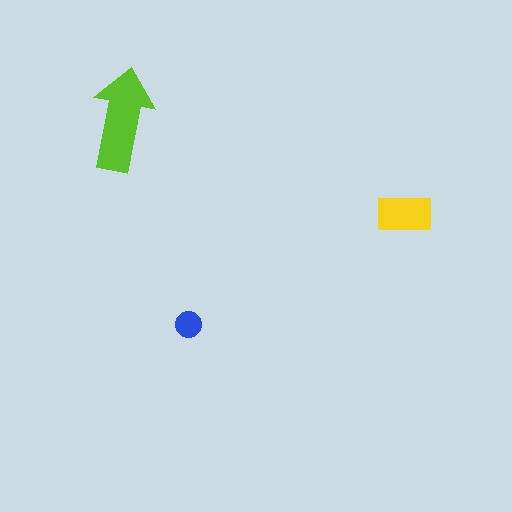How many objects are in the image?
There are 3 objects in the image.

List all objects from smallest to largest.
The blue circle, the yellow rectangle, the lime arrow.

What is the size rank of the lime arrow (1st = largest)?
1st.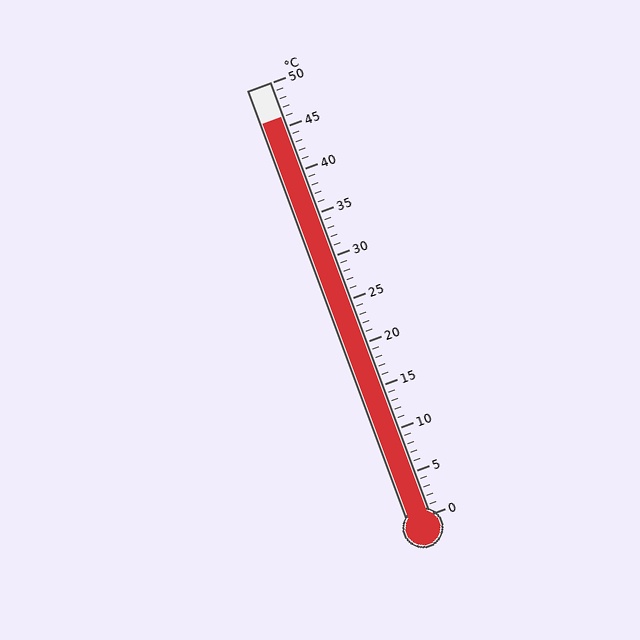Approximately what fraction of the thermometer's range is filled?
The thermometer is filled to approximately 90% of its range.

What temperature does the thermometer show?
The thermometer shows approximately 46°C.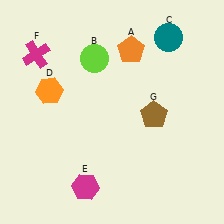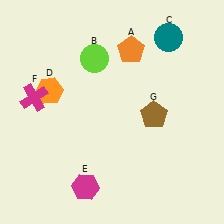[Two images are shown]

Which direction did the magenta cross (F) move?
The magenta cross (F) moved down.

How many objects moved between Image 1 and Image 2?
1 object moved between the two images.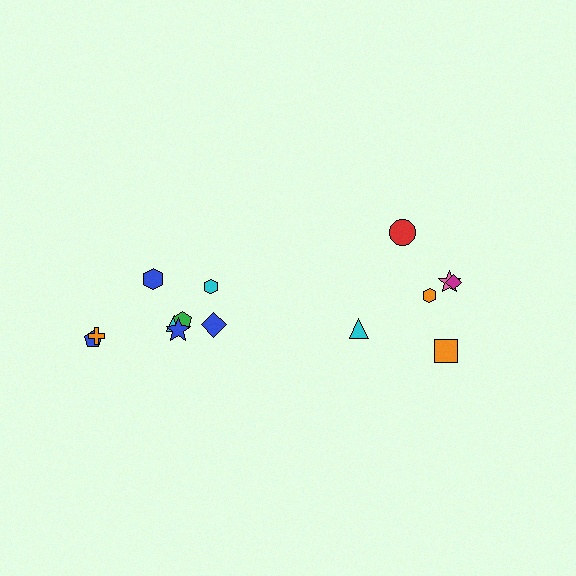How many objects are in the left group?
There are 8 objects.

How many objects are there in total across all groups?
There are 14 objects.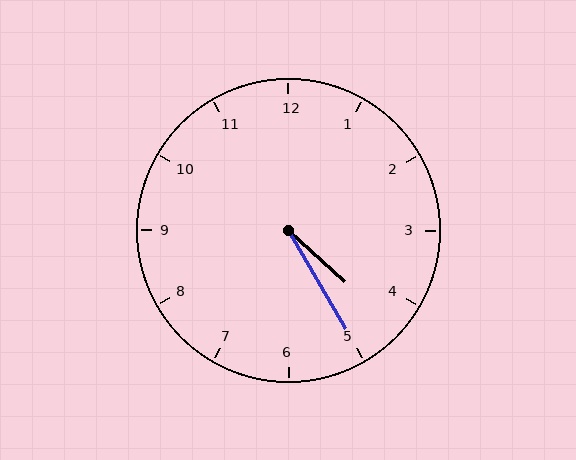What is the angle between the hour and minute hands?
Approximately 18 degrees.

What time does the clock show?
4:25.